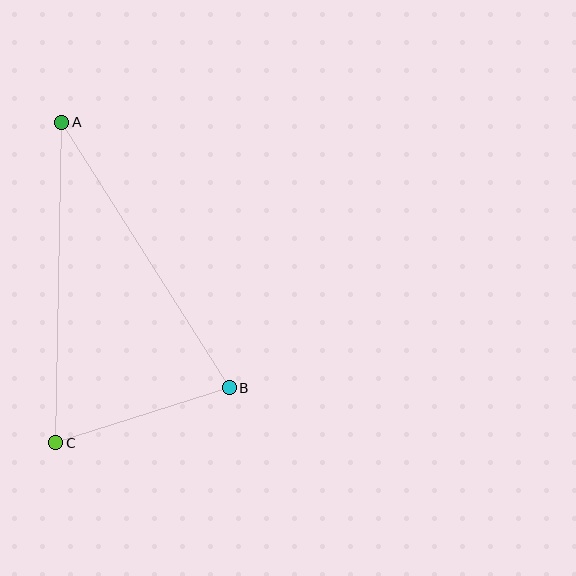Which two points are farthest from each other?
Points A and C are farthest from each other.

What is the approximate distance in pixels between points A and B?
The distance between A and B is approximately 314 pixels.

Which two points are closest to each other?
Points B and C are closest to each other.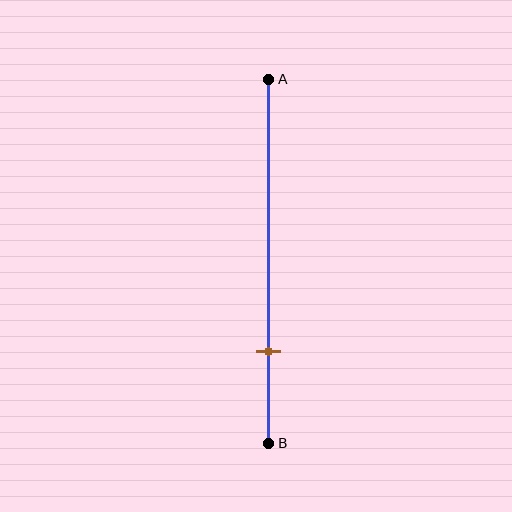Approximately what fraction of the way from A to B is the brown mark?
The brown mark is approximately 75% of the way from A to B.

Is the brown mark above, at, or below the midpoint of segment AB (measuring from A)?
The brown mark is below the midpoint of segment AB.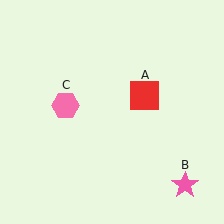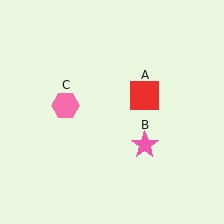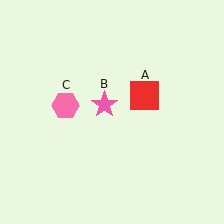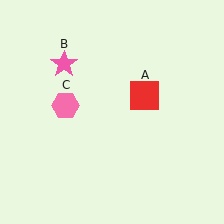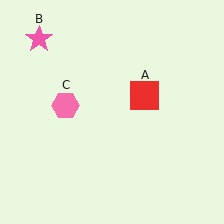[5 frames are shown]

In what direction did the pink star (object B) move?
The pink star (object B) moved up and to the left.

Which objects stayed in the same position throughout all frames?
Red square (object A) and pink hexagon (object C) remained stationary.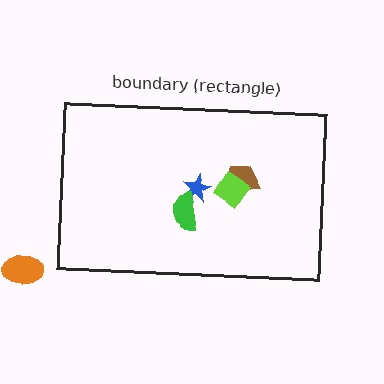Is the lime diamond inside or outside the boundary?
Inside.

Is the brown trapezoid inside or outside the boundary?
Inside.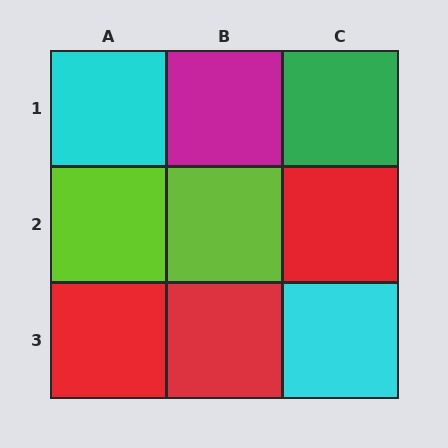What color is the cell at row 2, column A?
Lime.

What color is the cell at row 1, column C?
Green.